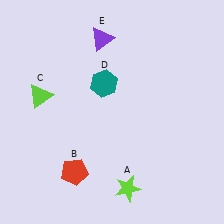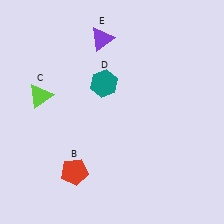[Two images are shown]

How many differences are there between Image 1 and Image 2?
There is 1 difference between the two images.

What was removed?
The lime star (A) was removed in Image 2.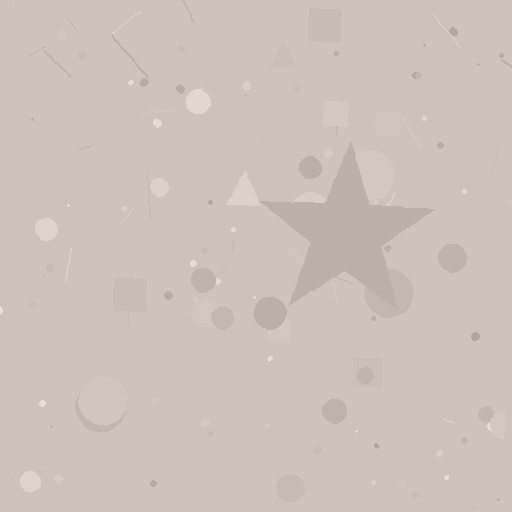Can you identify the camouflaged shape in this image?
The camouflaged shape is a star.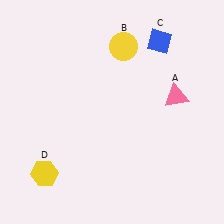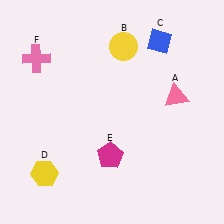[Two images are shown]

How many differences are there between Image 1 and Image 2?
There are 2 differences between the two images.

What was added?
A magenta pentagon (E), a pink cross (F) were added in Image 2.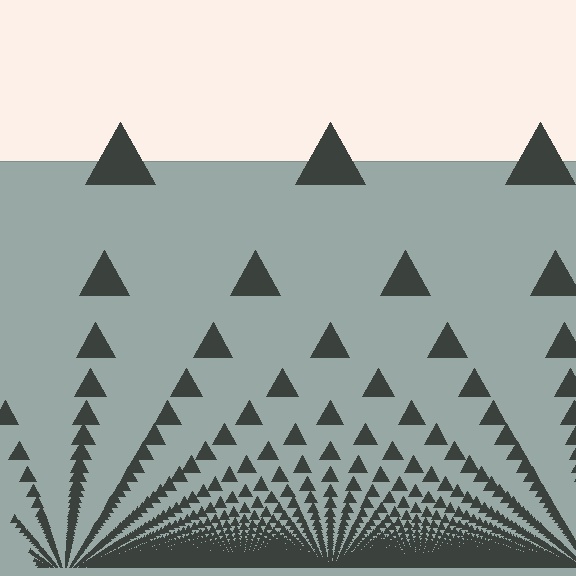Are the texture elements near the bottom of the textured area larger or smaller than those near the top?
Smaller. The gradient is inverted — elements near the bottom are smaller and denser.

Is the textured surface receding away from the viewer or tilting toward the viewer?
The surface appears to tilt toward the viewer. Texture elements get larger and sparser toward the top.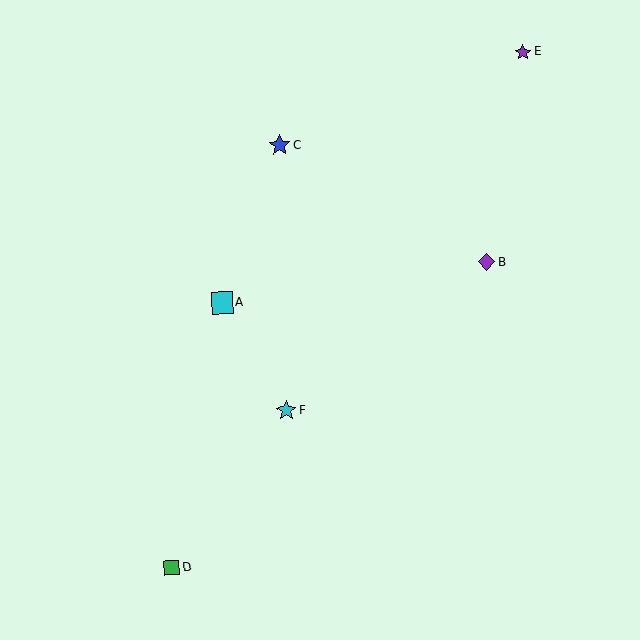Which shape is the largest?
The blue star (labeled C) is the largest.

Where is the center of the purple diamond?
The center of the purple diamond is at (487, 262).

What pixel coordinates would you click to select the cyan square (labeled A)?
Click at (222, 303) to select the cyan square A.